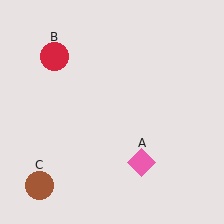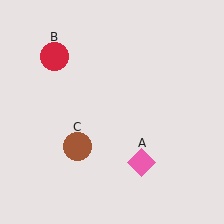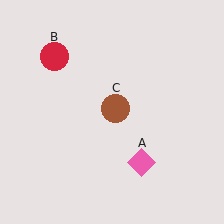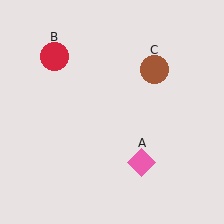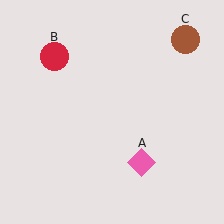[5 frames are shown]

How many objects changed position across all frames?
1 object changed position: brown circle (object C).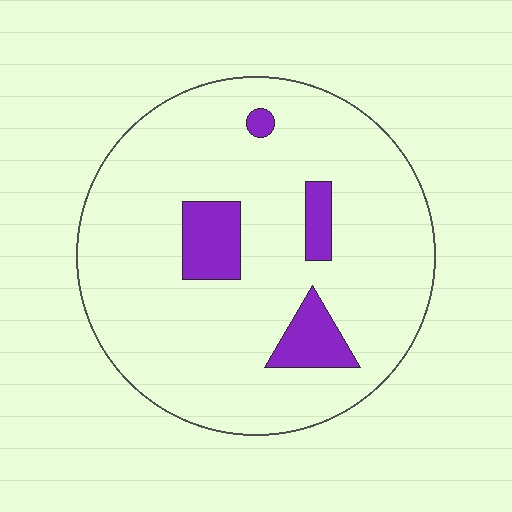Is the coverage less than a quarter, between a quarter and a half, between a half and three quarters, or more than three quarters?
Less than a quarter.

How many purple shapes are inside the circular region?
4.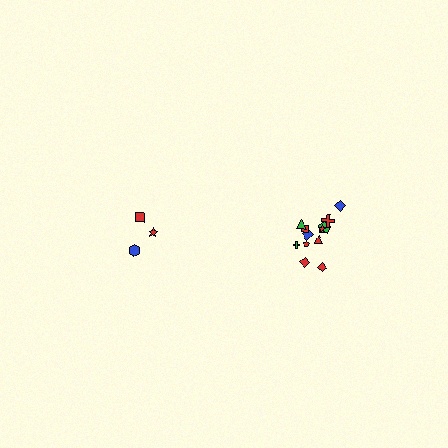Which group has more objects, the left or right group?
The right group.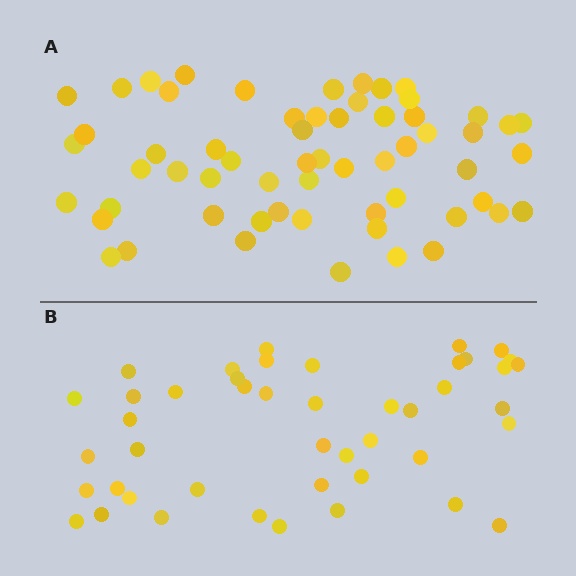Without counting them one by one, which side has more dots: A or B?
Region A (the top region) has more dots.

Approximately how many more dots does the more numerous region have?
Region A has approximately 15 more dots than region B.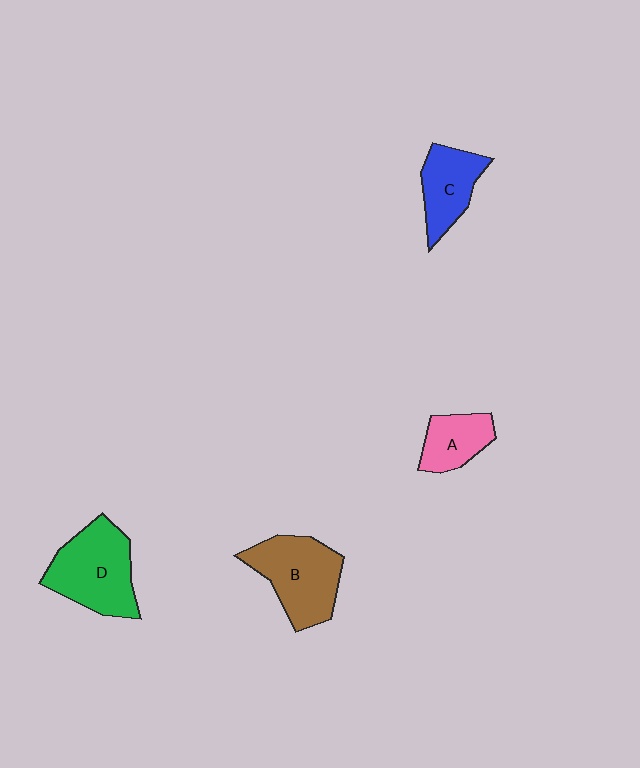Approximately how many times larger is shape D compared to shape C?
Approximately 1.5 times.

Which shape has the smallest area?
Shape A (pink).